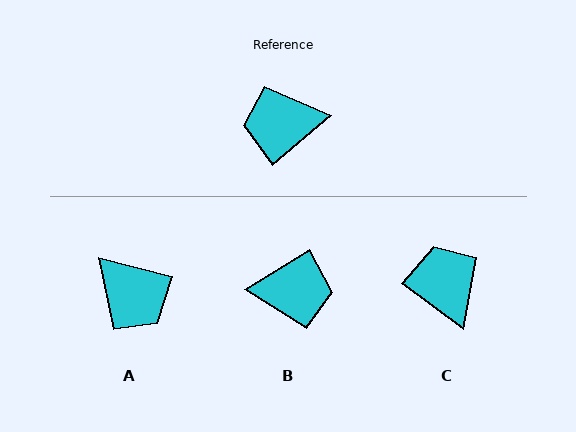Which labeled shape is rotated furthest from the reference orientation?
B, about 172 degrees away.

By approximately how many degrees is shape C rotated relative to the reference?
Approximately 77 degrees clockwise.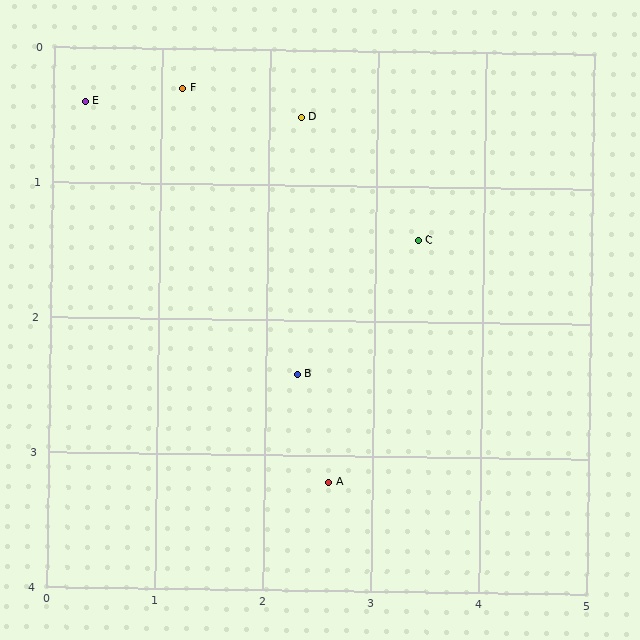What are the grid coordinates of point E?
Point E is at approximately (0.3, 0.4).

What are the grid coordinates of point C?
Point C is at approximately (3.4, 1.4).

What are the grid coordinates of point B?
Point B is at approximately (2.3, 2.4).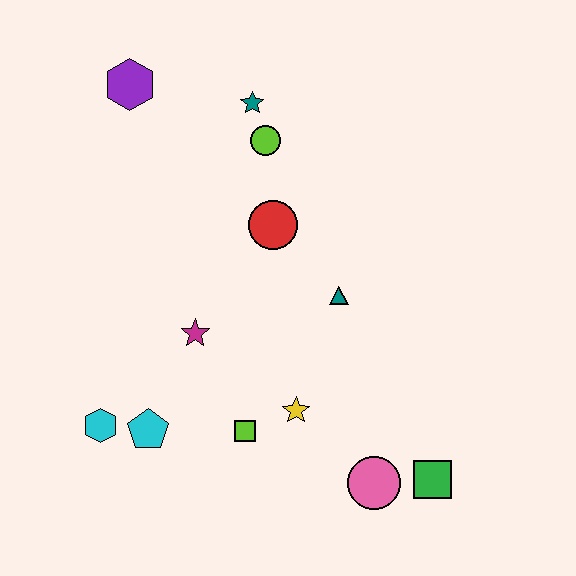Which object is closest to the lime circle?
The teal star is closest to the lime circle.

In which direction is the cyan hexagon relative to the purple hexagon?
The cyan hexagon is below the purple hexagon.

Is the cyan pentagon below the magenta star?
Yes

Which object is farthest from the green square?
The purple hexagon is farthest from the green square.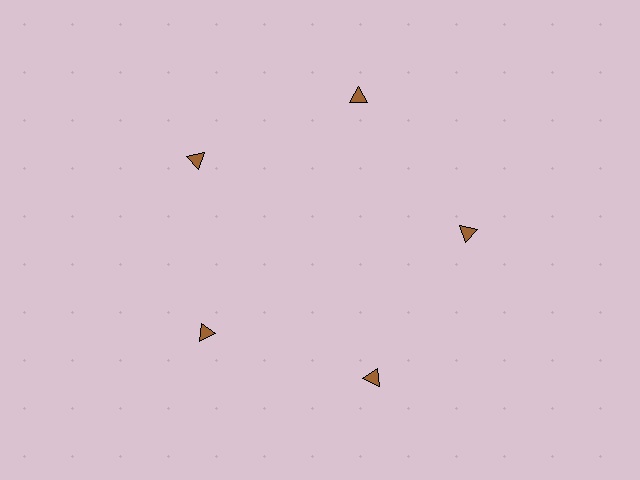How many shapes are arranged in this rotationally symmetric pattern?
There are 5 shapes, arranged in 5 groups of 1.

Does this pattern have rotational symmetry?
Yes, this pattern has 5-fold rotational symmetry. It looks the same after rotating 72 degrees around the center.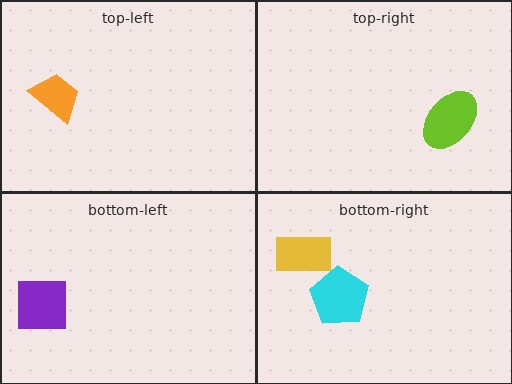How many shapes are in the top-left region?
1.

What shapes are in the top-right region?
The lime ellipse.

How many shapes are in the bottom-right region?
2.